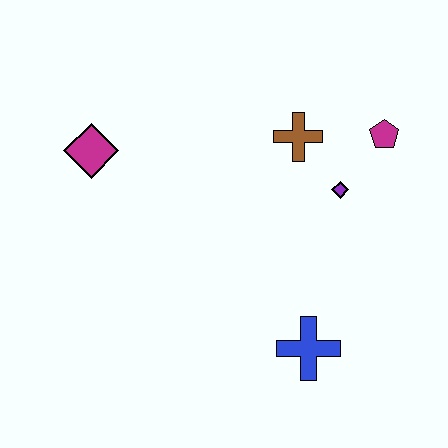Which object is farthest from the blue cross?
The magenta diamond is farthest from the blue cross.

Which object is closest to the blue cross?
The purple diamond is closest to the blue cross.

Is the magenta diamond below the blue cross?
No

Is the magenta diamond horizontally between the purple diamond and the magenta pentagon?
No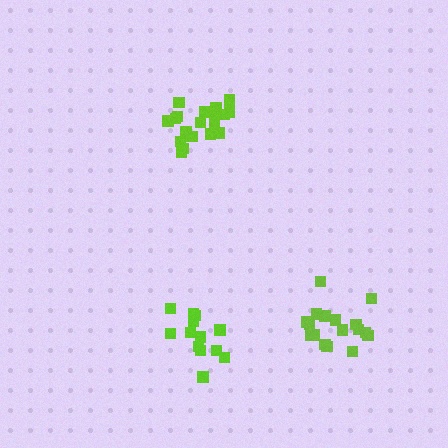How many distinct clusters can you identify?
There are 3 distinct clusters.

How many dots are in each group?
Group 1: 17 dots, Group 2: 19 dots, Group 3: 13 dots (49 total).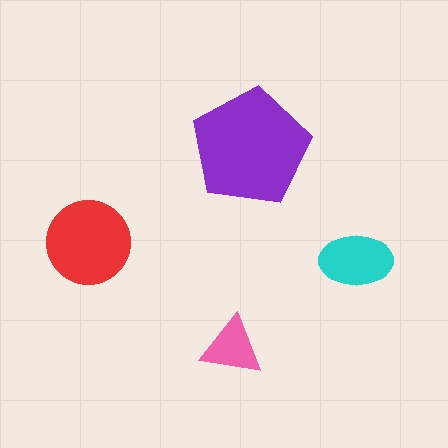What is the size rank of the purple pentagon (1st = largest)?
1st.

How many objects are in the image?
There are 4 objects in the image.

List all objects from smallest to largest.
The pink triangle, the cyan ellipse, the red circle, the purple pentagon.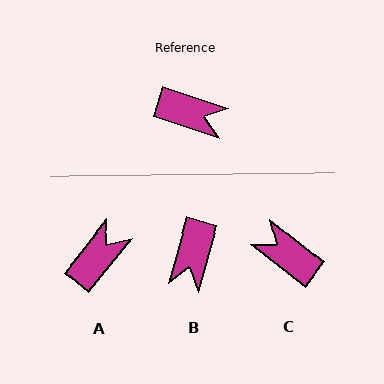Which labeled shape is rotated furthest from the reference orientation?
C, about 159 degrees away.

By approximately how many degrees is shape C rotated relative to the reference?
Approximately 159 degrees counter-clockwise.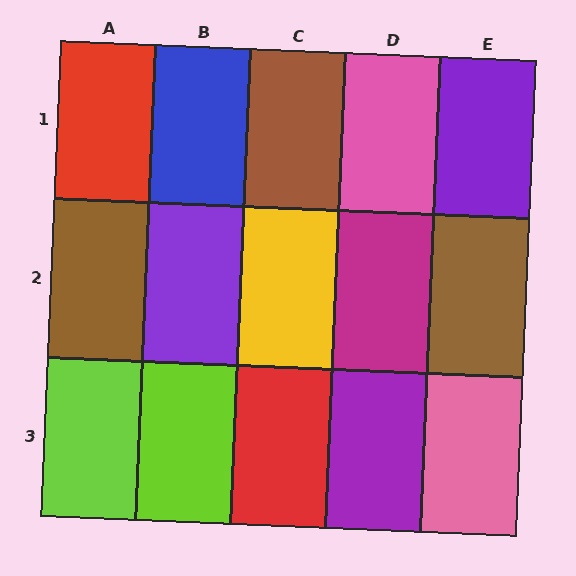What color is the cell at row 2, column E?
Brown.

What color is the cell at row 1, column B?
Blue.